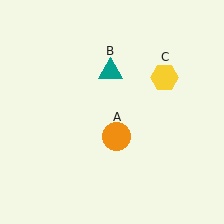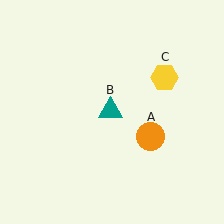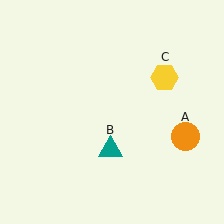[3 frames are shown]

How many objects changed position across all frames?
2 objects changed position: orange circle (object A), teal triangle (object B).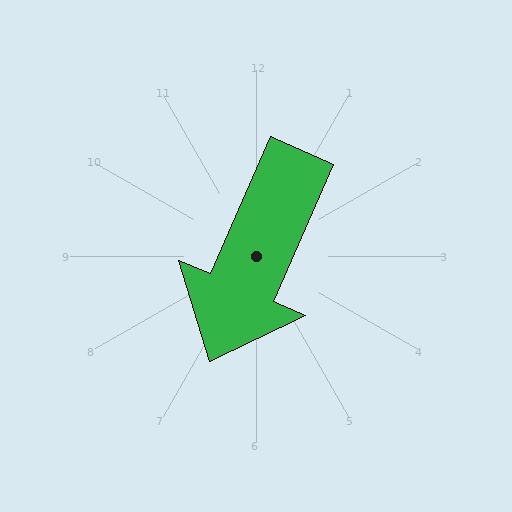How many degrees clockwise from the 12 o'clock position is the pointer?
Approximately 204 degrees.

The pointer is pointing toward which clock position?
Roughly 7 o'clock.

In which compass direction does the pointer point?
Southwest.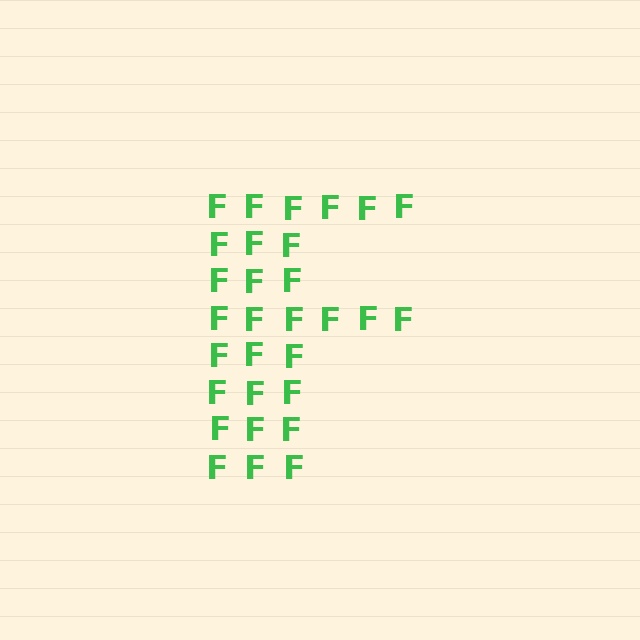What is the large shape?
The large shape is the letter F.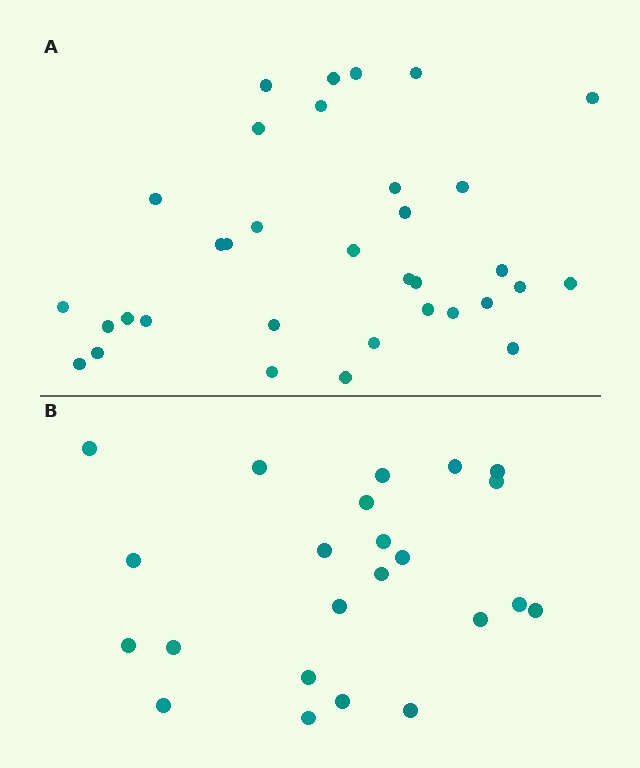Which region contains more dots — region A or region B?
Region A (the top region) has more dots.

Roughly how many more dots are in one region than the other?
Region A has roughly 12 or so more dots than region B.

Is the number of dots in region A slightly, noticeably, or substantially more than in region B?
Region A has substantially more. The ratio is roughly 1.5 to 1.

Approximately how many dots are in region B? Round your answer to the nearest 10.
About 20 dots. (The exact count is 23, which rounds to 20.)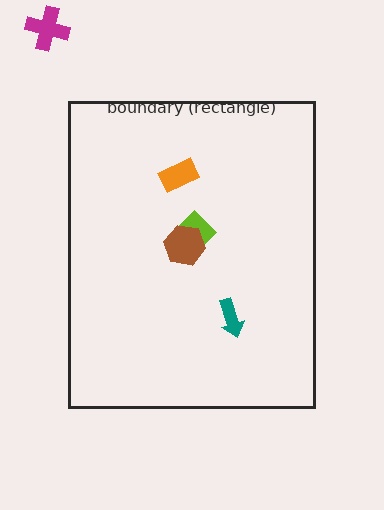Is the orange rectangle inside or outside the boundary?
Inside.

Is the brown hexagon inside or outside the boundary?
Inside.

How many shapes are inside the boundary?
4 inside, 1 outside.